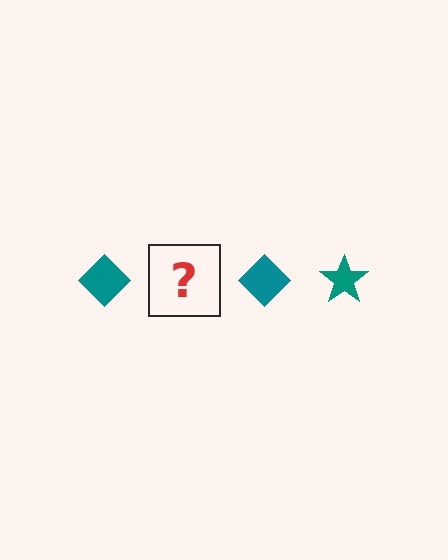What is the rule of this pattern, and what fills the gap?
The rule is that the pattern cycles through diamond, star shapes in teal. The gap should be filled with a teal star.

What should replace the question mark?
The question mark should be replaced with a teal star.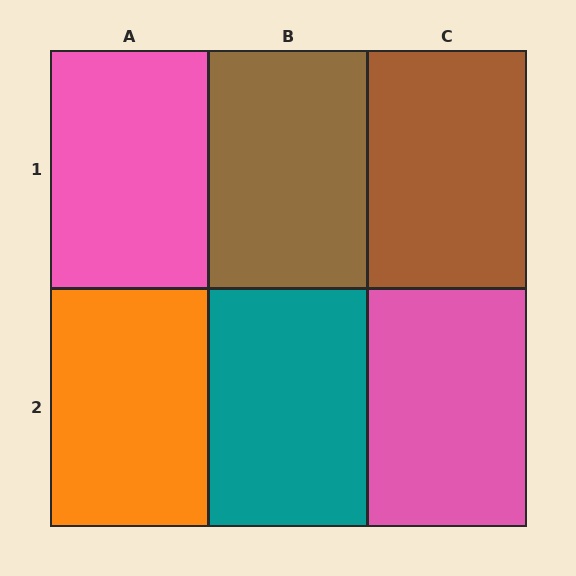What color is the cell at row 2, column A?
Orange.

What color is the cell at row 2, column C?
Pink.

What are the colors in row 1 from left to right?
Pink, brown, brown.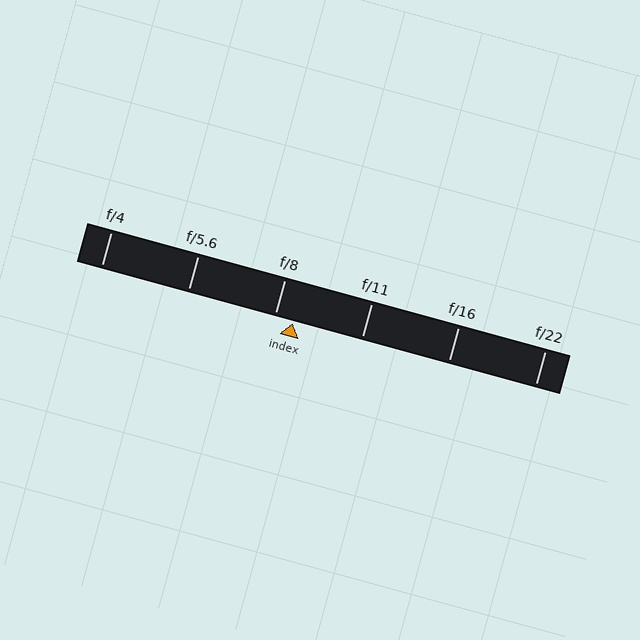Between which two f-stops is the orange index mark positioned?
The index mark is between f/8 and f/11.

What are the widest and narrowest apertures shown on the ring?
The widest aperture shown is f/4 and the narrowest is f/22.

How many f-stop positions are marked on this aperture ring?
There are 6 f-stop positions marked.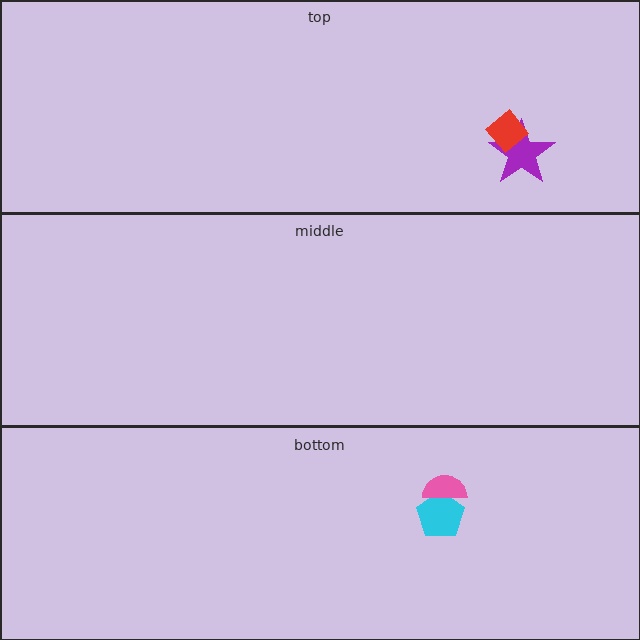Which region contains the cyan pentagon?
The bottom region.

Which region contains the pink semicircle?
The bottom region.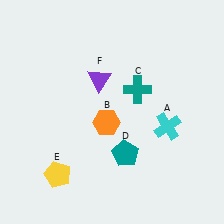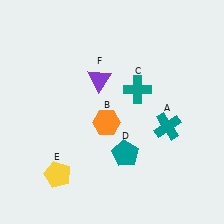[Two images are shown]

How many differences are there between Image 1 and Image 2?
There is 1 difference between the two images.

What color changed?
The cross (A) changed from cyan in Image 1 to teal in Image 2.